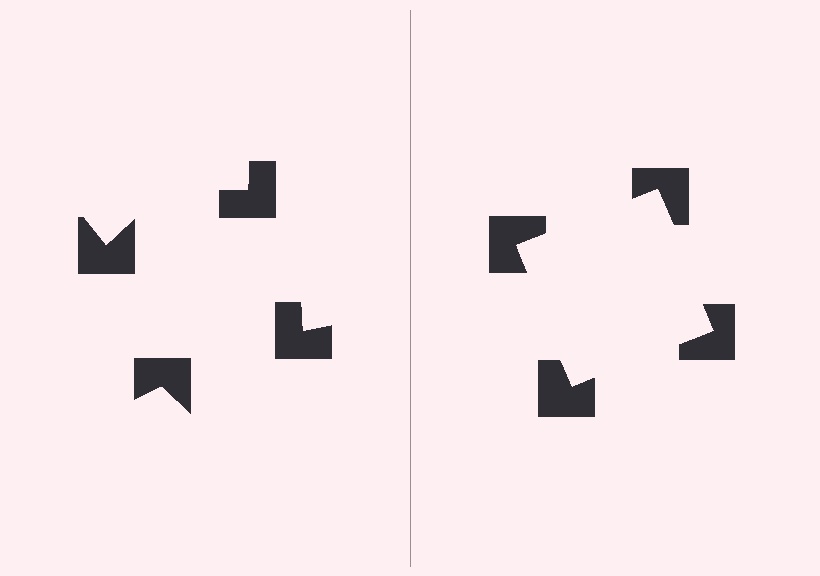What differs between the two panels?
The notched squares are positioned identically on both sides; only the wedge orientations differ. On the right they align to a square; on the left they are misaligned.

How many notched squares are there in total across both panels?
8 — 4 on each side.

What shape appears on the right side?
An illusory square.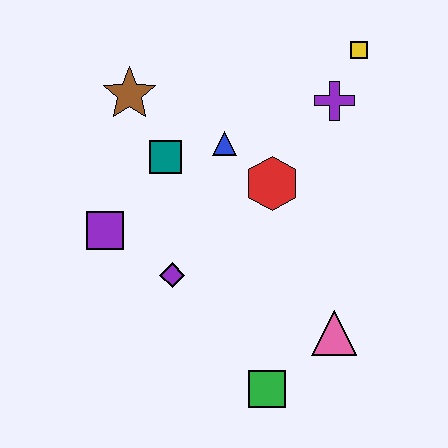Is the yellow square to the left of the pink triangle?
No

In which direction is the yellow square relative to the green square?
The yellow square is above the green square.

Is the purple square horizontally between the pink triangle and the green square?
No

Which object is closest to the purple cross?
The yellow square is closest to the purple cross.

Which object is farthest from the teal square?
The green square is farthest from the teal square.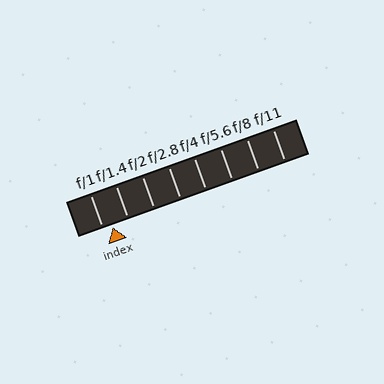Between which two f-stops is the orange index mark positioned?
The index mark is between f/1 and f/1.4.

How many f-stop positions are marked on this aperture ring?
There are 8 f-stop positions marked.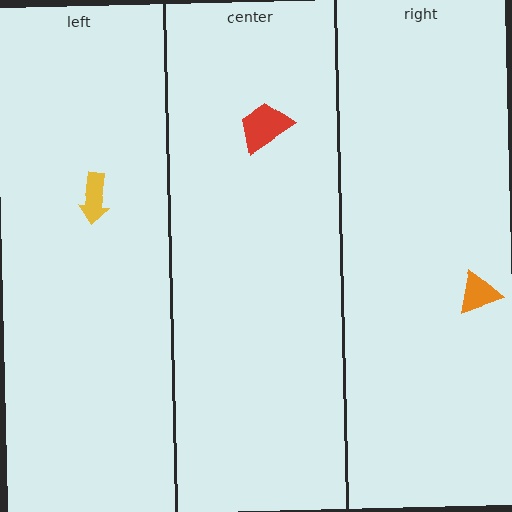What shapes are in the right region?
The orange triangle.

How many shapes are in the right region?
1.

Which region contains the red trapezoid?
The center region.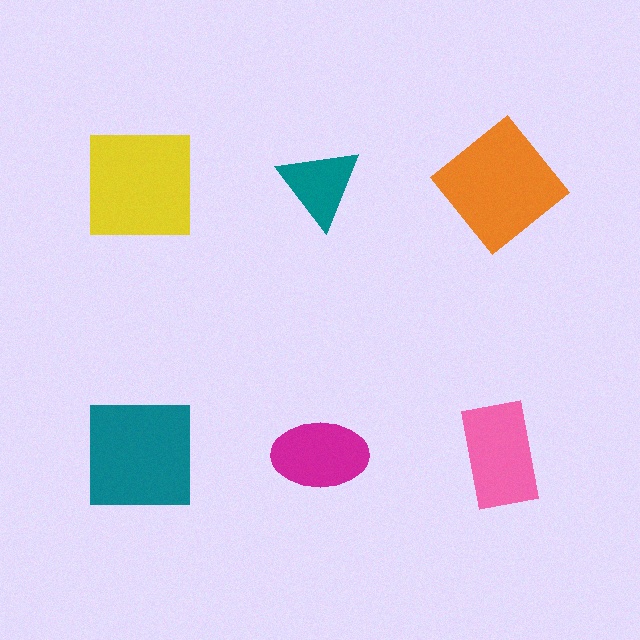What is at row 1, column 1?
A yellow square.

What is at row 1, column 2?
A teal triangle.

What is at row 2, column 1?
A teal square.